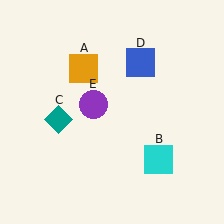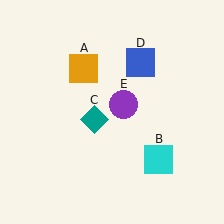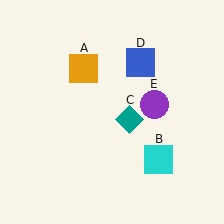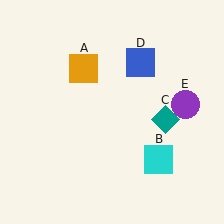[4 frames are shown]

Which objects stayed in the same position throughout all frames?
Orange square (object A) and cyan square (object B) and blue square (object D) remained stationary.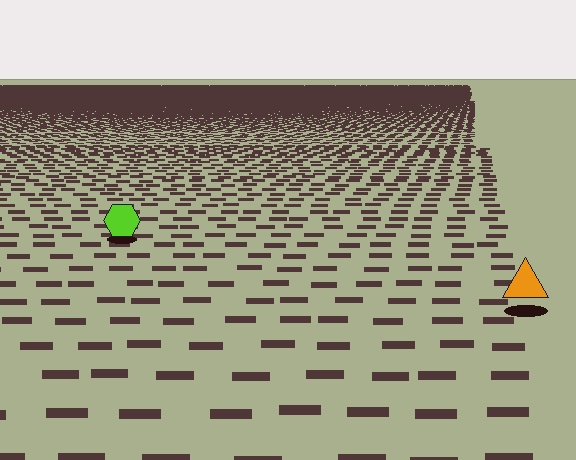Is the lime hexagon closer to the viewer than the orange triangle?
No. The orange triangle is closer — you can tell from the texture gradient: the ground texture is coarser near it.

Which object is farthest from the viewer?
The lime hexagon is farthest from the viewer. It appears smaller and the ground texture around it is denser.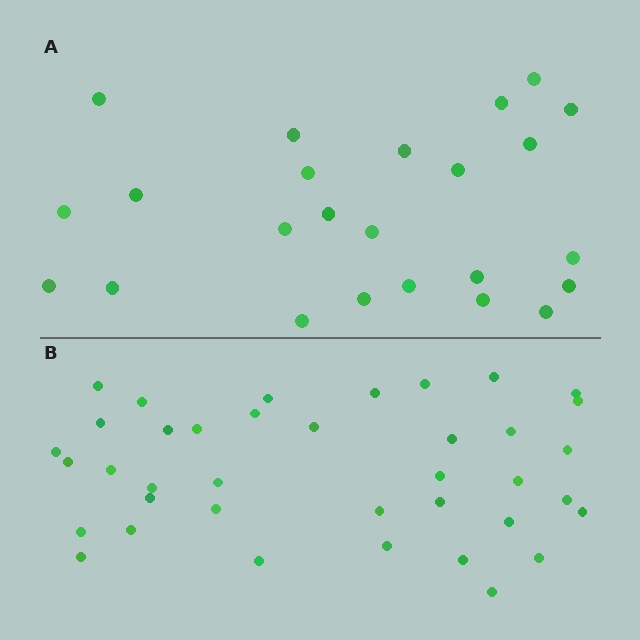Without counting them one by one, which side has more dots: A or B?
Region B (the bottom region) has more dots.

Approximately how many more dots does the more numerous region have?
Region B has approximately 15 more dots than region A.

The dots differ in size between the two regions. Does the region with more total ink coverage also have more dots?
No. Region A has more total ink coverage because its dots are larger, but region B actually contains more individual dots. Total area can be misleading — the number of items is what matters here.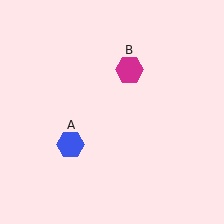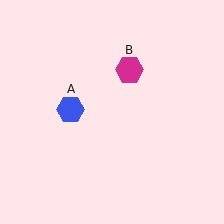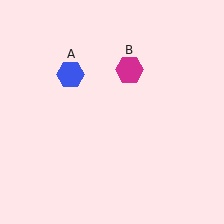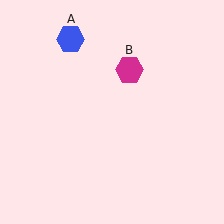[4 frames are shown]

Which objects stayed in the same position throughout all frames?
Magenta hexagon (object B) remained stationary.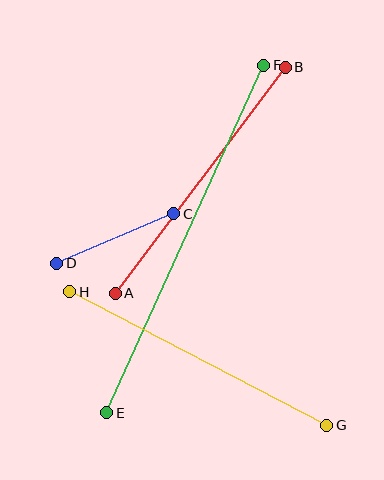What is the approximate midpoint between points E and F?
The midpoint is at approximately (185, 239) pixels.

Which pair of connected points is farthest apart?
Points E and F are farthest apart.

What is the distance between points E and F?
The distance is approximately 381 pixels.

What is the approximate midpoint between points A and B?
The midpoint is at approximately (200, 180) pixels.